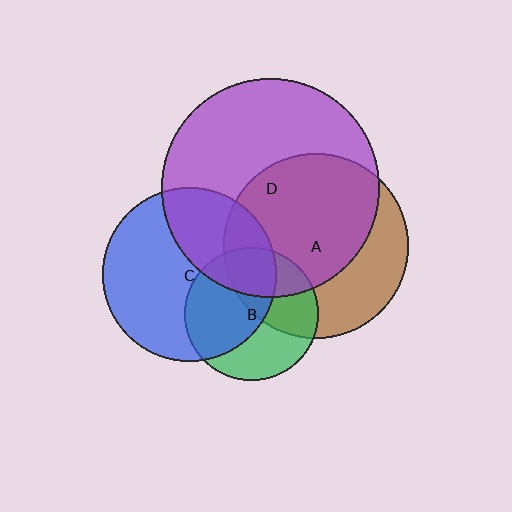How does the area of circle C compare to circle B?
Approximately 1.7 times.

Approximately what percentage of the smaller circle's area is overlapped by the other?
Approximately 40%.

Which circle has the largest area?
Circle D (purple).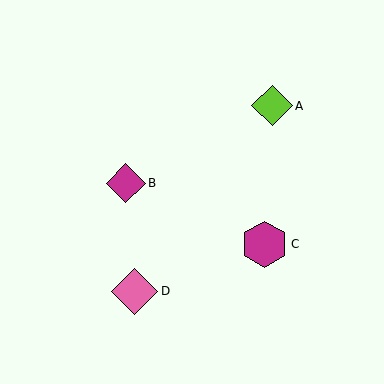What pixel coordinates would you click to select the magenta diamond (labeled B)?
Click at (126, 183) to select the magenta diamond B.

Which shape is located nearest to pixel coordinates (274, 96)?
The lime diamond (labeled A) at (272, 106) is nearest to that location.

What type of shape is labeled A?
Shape A is a lime diamond.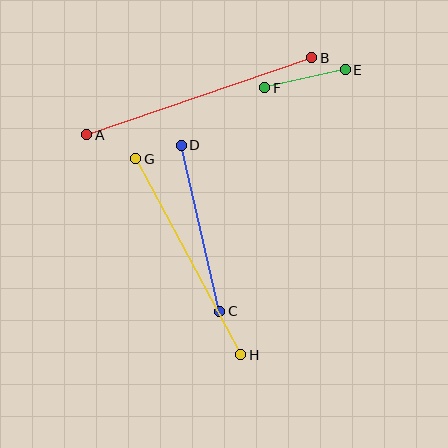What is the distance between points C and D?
The distance is approximately 170 pixels.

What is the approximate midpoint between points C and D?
The midpoint is at approximately (200, 228) pixels.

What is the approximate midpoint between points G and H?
The midpoint is at approximately (188, 257) pixels.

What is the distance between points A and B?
The distance is approximately 238 pixels.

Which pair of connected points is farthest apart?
Points A and B are farthest apart.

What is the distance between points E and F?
The distance is approximately 83 pixels.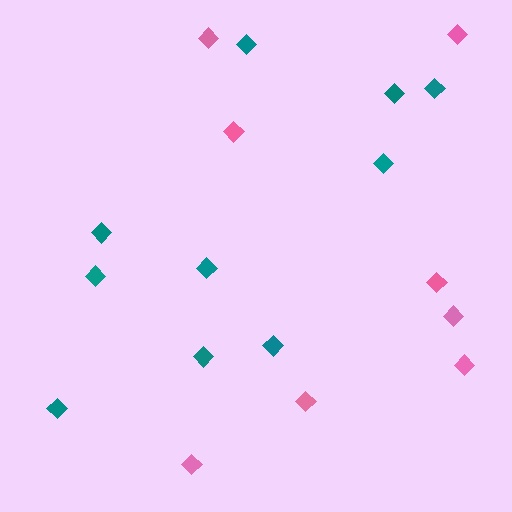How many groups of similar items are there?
There are 2 groups: one group of teal diamonds (10) and one group of pink diamonds (8).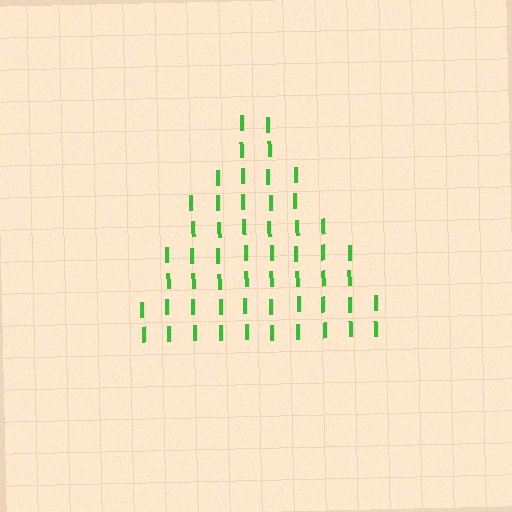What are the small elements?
The small elements are letter I's.